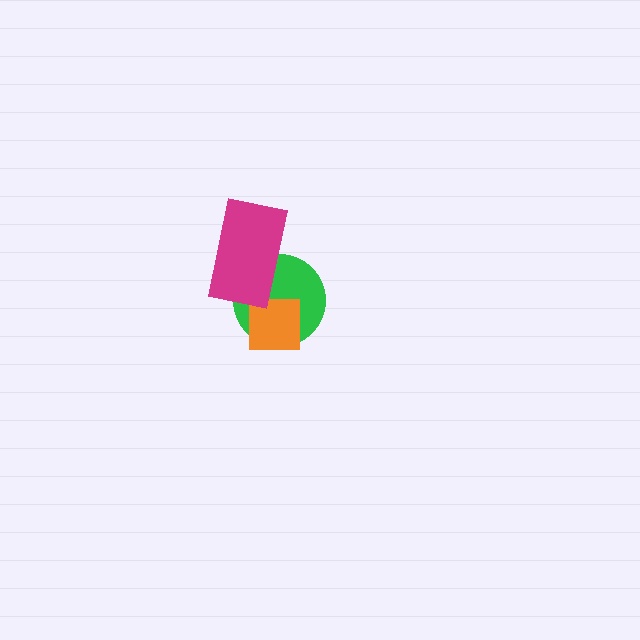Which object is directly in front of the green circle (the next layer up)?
The orange square is directly in front of the green circle.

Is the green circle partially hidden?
Yes, it is partially covered by another shape.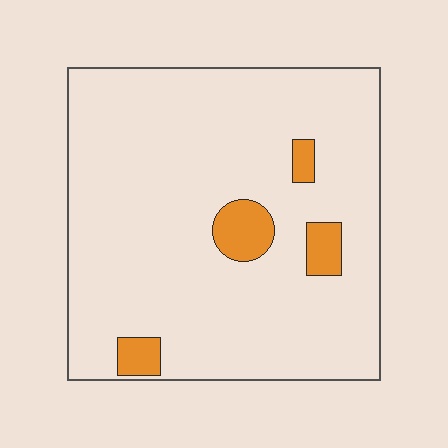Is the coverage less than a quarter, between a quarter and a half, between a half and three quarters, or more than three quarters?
Less than a quarter.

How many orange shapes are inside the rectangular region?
4.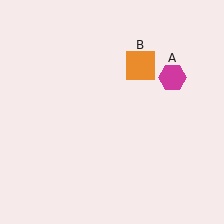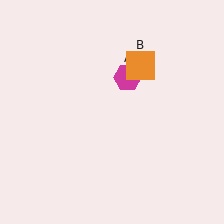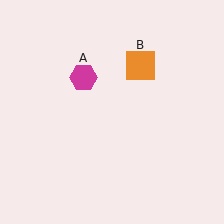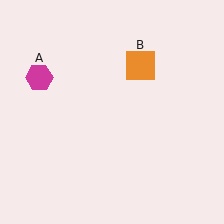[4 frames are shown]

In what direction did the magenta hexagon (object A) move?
The magenta hexagon (object A) moved left.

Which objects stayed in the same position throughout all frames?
Orange square (object B) remained stationary.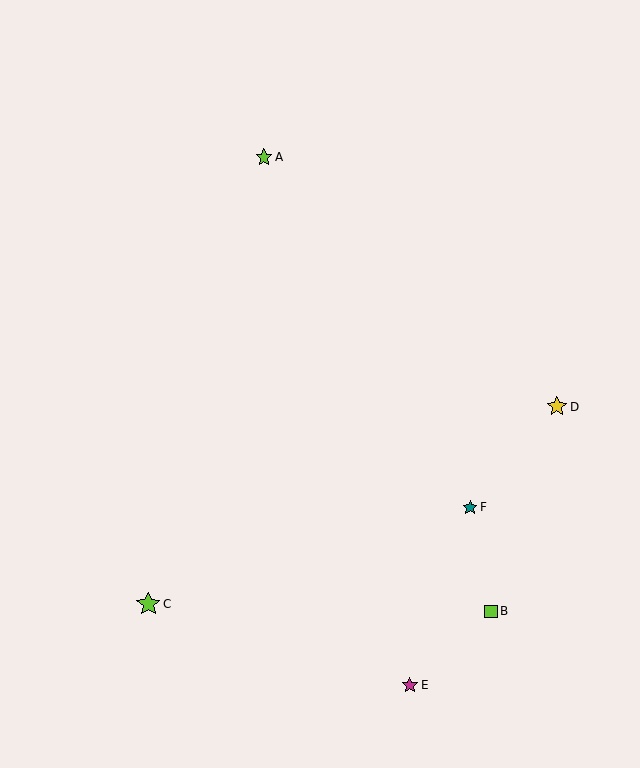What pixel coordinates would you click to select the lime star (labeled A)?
Click at (264, 157) to select the lime star A.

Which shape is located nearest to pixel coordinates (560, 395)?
The yellow star (labeled D) at (557, 407) is nearest to that location.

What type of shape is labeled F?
Shape F is a teal star.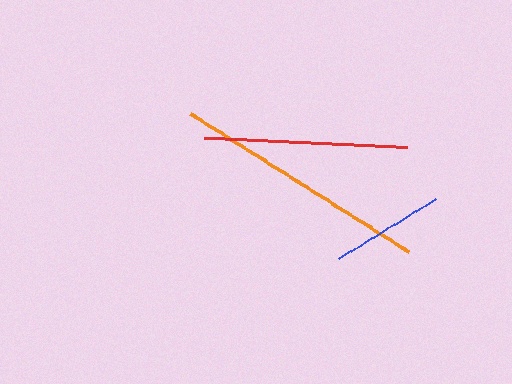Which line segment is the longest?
The orange line is the longest at approximately 259 pixels.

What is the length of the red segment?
The red segment is approximately 203 pixels long.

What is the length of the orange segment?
The orange segment is approximately 259 pixels long.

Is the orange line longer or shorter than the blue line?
The orange line is longer than the blue line.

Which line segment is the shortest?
The blue line is the shortest at approximately 114 pixels.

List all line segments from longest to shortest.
From longest to shortest: orange, red, blue.